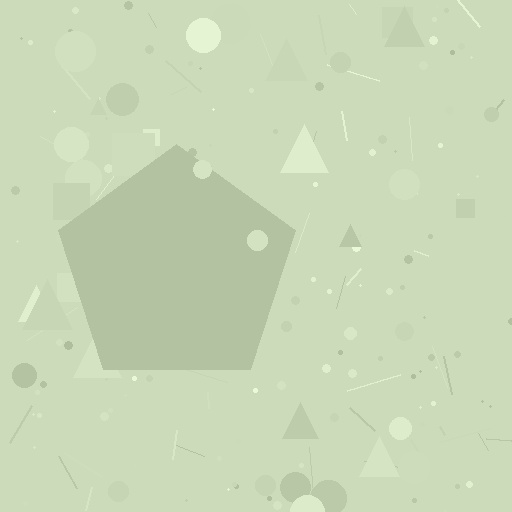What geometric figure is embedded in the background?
A pentagon is embedded in the background.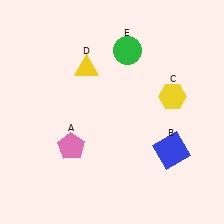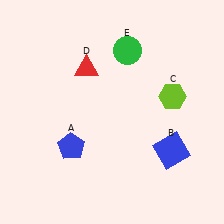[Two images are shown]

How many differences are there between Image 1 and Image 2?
There are 3 differences between the two images.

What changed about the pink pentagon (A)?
In Image 1, A is pink. In Image 2, it changed to blue.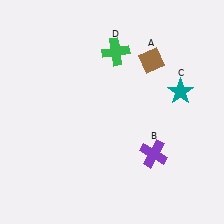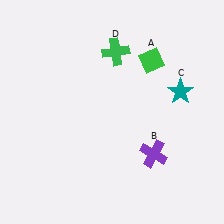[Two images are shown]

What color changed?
The diamond (A) changed from brown in Image 1 to green in Image 2.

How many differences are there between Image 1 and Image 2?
There is 1 difference between the two images.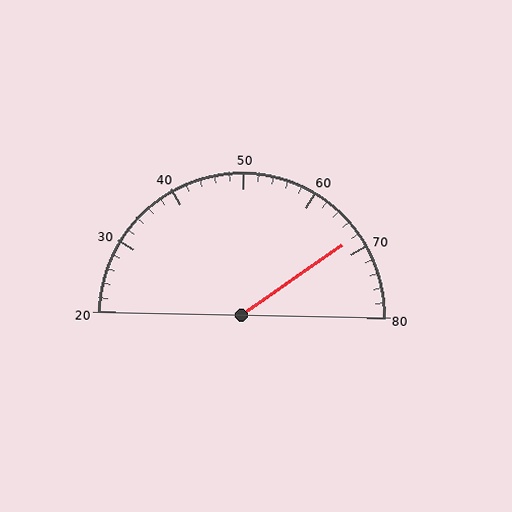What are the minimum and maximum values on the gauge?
The gauge ranges from 20 to 80.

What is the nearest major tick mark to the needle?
The nearest major tick mark is 70.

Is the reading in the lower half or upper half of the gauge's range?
The reading is in the upper half of the range (20 to 80).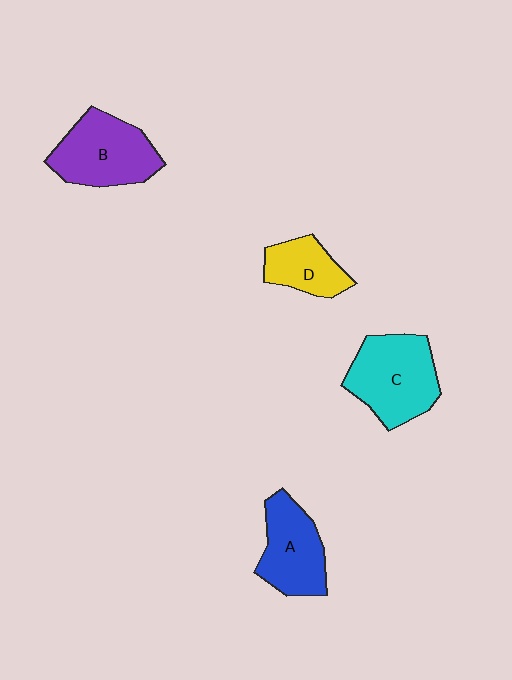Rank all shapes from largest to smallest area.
From largest to smallest: C (cyan), B (purple), A (blue), D (yellow).